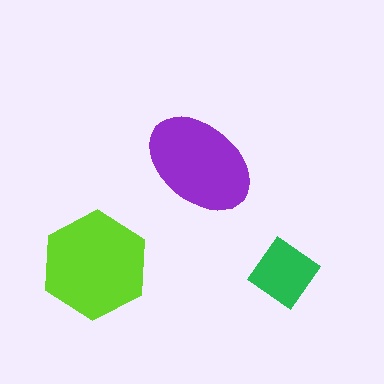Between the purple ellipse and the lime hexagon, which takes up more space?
The lime hexagon.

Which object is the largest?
The lime hexagon.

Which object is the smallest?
The green diamond.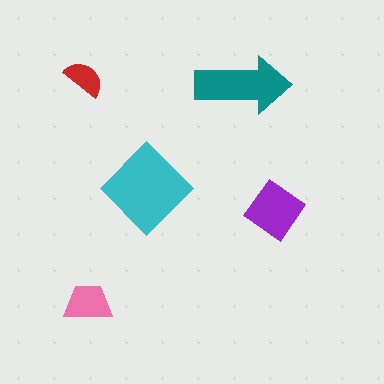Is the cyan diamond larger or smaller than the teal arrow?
Larger.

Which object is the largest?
The cyan diamond.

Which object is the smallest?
The red semicircle.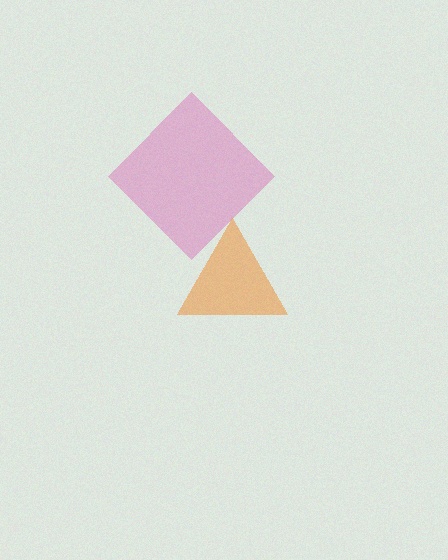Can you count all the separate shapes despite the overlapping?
Yes, there are 2 separate shapes.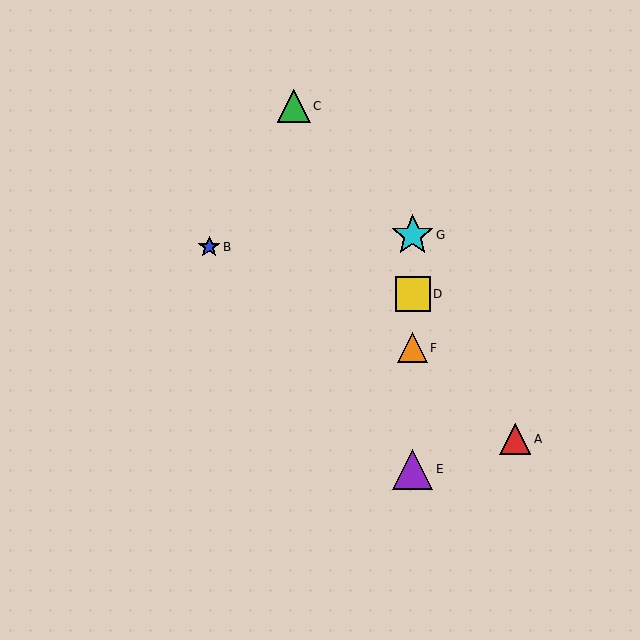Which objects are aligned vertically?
Objects D, E, F, G are aligned vertically.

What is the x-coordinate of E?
Object E is at x≈413.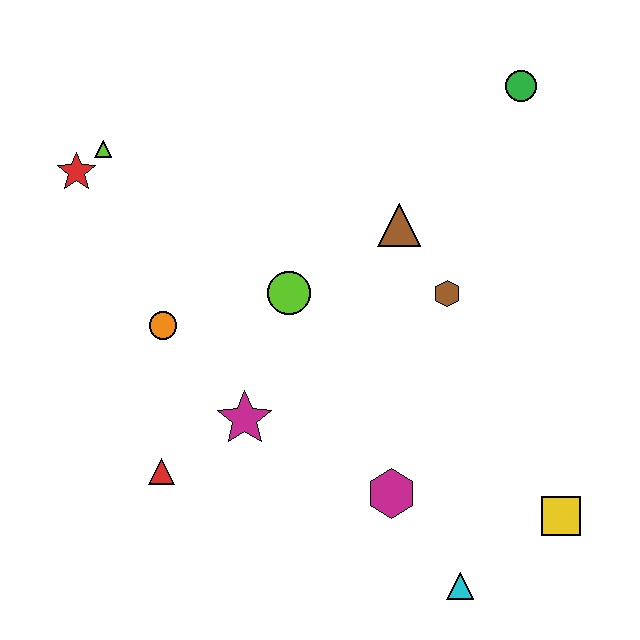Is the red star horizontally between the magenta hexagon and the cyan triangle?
No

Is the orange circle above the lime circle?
No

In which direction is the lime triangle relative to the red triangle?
The lime triangle is above the red triangle.